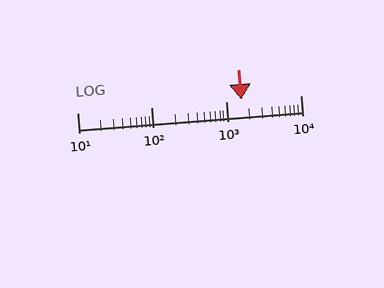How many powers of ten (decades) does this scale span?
The scale spans 3 decades, from 10 to 10000.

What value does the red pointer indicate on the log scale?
The pointer indicates approximately 1600.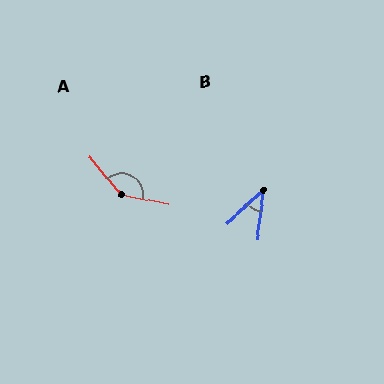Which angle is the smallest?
B, at approximately 41 degrees.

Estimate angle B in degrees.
Approximately 41 degrees.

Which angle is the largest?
A, at approximately 142 degrees.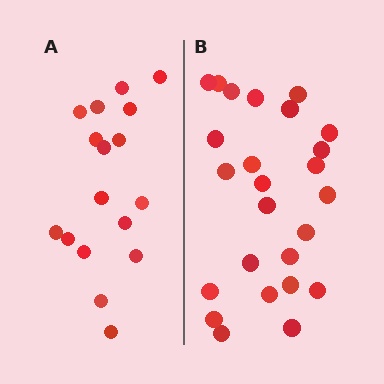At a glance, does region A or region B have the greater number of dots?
Region B (the right region) has more dots.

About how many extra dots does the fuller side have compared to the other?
Region B has roughly 8 or so more dots than region A.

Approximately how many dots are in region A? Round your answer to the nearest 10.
About 20 dots. (The exact count is 17, which rounds to 20.)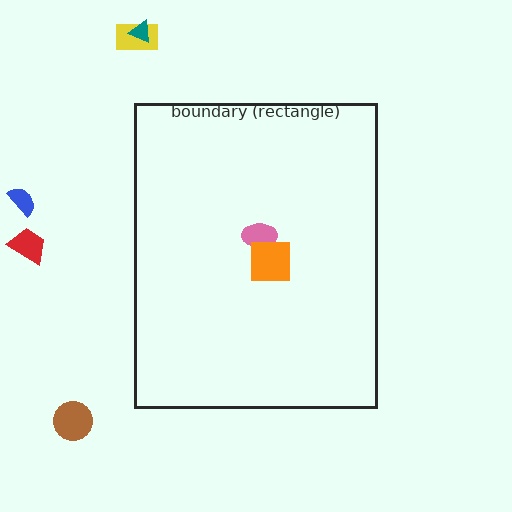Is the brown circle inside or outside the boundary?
Outside.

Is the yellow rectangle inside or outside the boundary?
Outside.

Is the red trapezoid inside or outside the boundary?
Outside.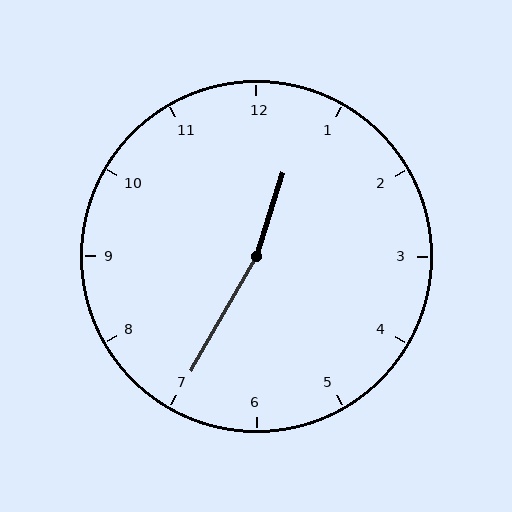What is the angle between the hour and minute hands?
Approximately 168 degrees.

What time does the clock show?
12:35.